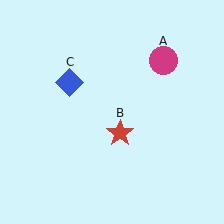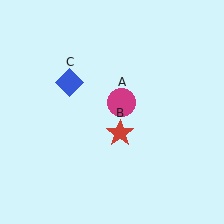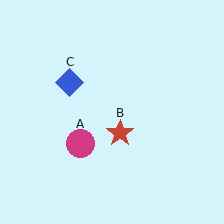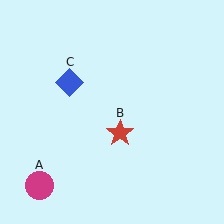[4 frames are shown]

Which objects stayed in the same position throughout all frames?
Red star (object B) and blue diamond (object C) remained stationary.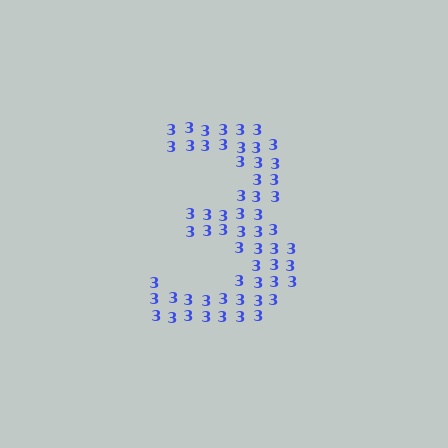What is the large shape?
The large shape is the digit 3.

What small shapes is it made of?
It is made of small digit 3's.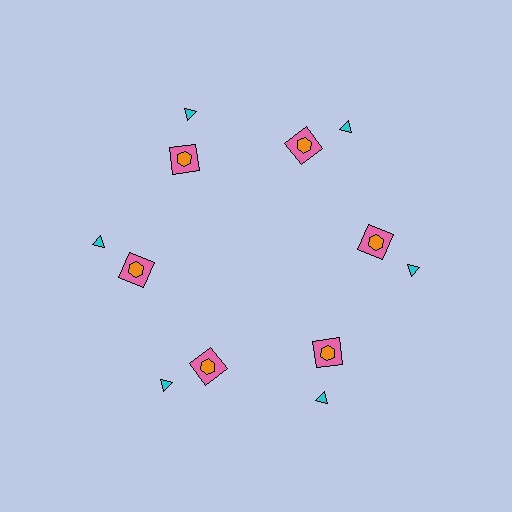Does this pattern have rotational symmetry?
Yes, this pattern has 6-fold rotational symmetry. It looks the same after rotating 60 degrees around the center.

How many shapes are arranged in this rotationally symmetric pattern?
There are 18 shapes, arranged in 6 groups of 3.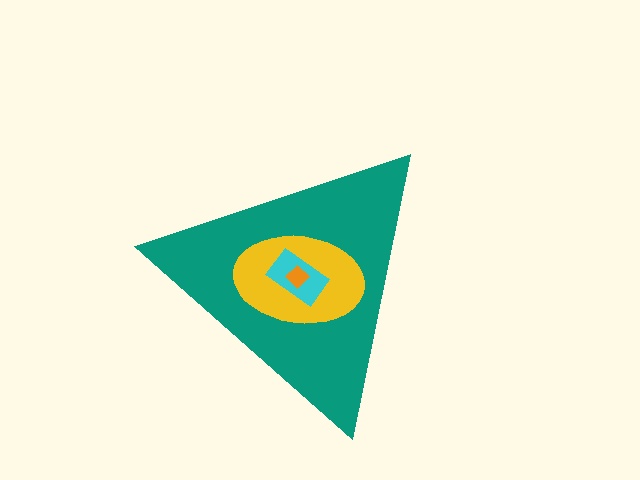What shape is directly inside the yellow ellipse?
The cyan rectangle.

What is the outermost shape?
The teal triangle.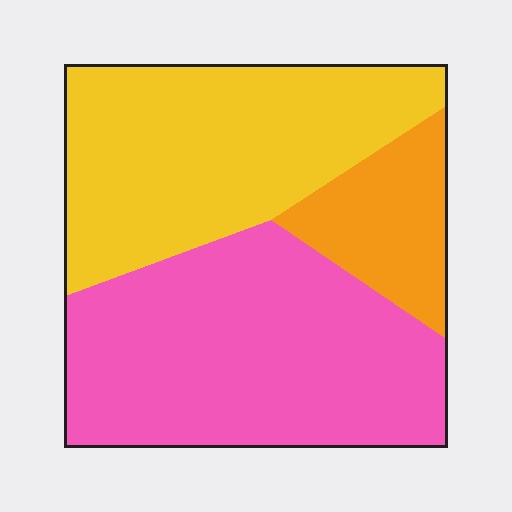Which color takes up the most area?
Pink, at roughly 45%.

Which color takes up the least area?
Orange, at roughly 15%.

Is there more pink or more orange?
Pink.